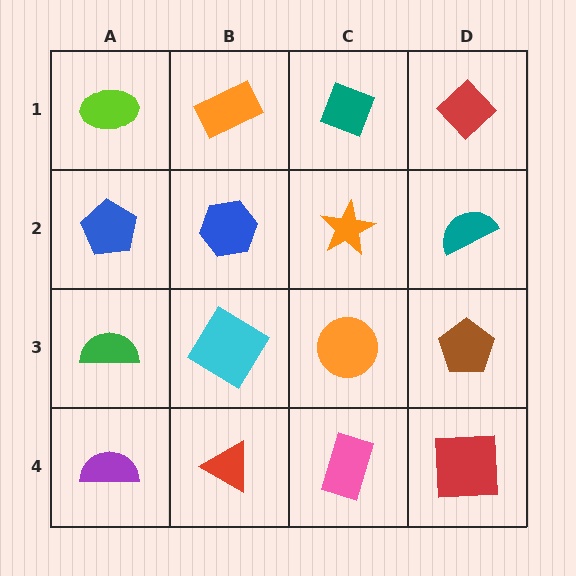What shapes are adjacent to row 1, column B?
A blue hexagon (row 2, column B), a lime ellipse (row 1, column A), a teal diamond (row 1, column C).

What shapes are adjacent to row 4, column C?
An orange circle (row 3, column C), a red triangle (row 4, column B), a red square (row 4, column D).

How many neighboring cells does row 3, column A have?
3.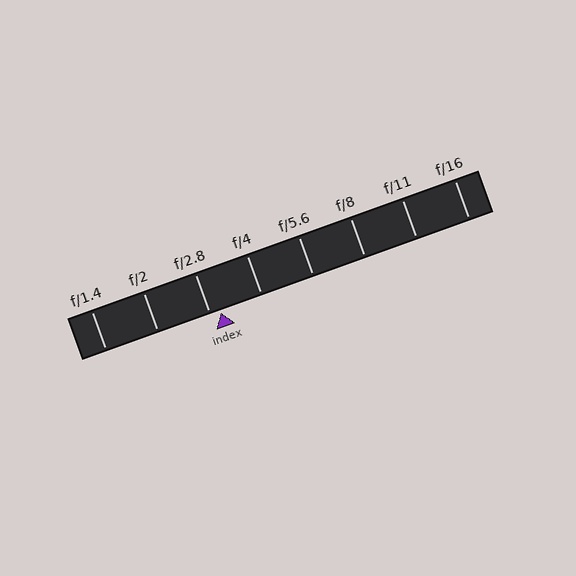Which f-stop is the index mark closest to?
The index mark is closest to f/2.8.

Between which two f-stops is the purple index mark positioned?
The index mark is between f/2.8 and f/4.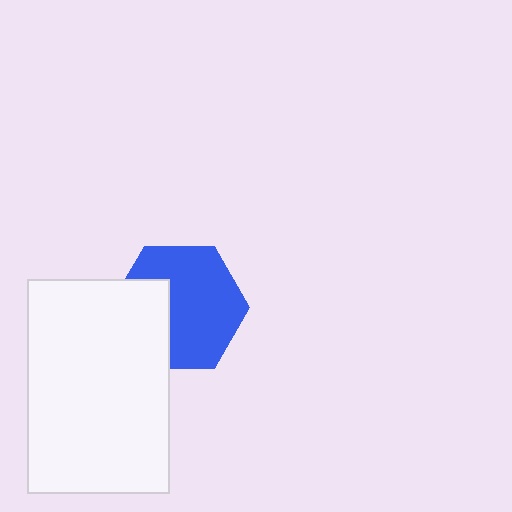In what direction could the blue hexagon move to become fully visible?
The blue hexagon could move right. That would shift it out from behind the white rectangle entirely.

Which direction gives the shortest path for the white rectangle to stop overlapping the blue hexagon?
Moving left gives the shortest separation.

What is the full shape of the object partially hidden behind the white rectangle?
The partially hidden object is a blue hexagon.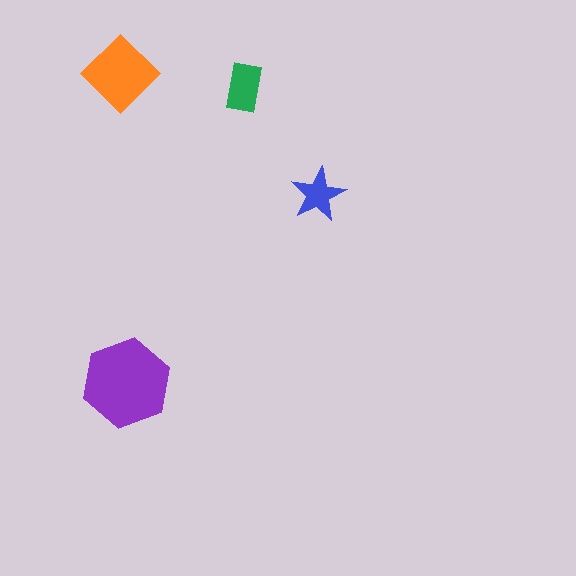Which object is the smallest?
The blue star.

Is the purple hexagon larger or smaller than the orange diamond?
Larger.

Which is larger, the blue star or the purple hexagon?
The purple hexagon.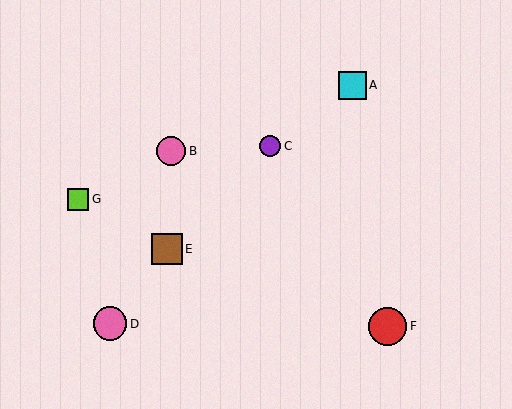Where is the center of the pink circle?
The center of the pink circle is at (110, 324).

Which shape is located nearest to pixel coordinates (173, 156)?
The pink circle (labeled B) at (171, 151) is nearest to that location.